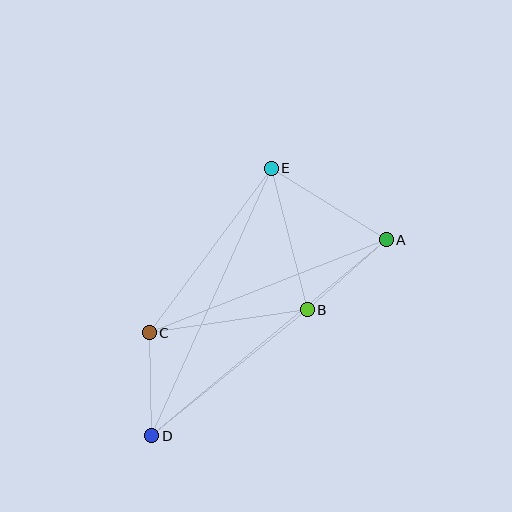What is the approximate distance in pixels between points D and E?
The distance between D and E is approximately 293 pixels.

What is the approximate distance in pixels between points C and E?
The distance between C and E is approximately 205 pixels.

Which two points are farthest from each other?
Points A and D are farthest from each other.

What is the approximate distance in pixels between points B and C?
The distance between B and C is approximately 160 pixels.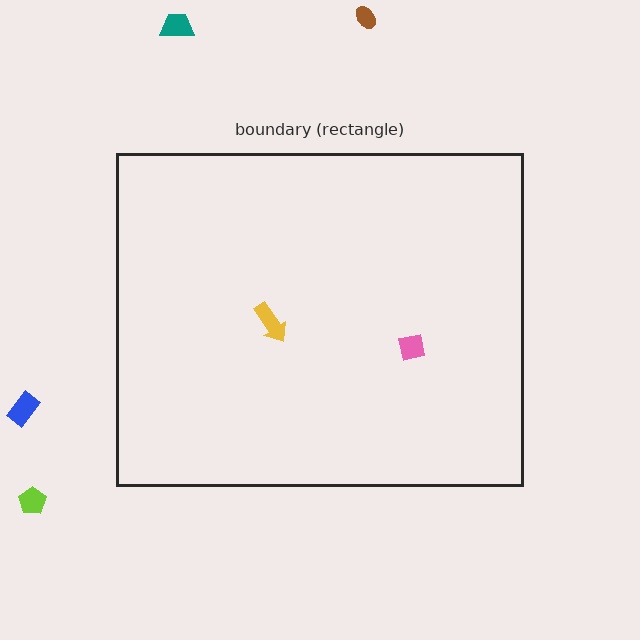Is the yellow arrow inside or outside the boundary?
Inside.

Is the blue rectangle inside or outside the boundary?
Outside.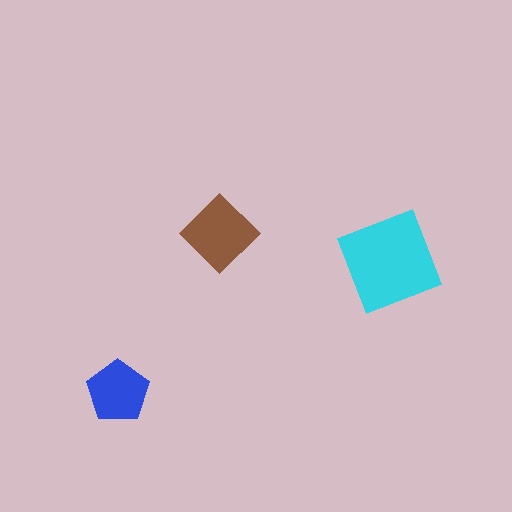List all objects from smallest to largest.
The blue pentagon, the brown diamond, the cyan square.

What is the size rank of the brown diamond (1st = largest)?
2nd.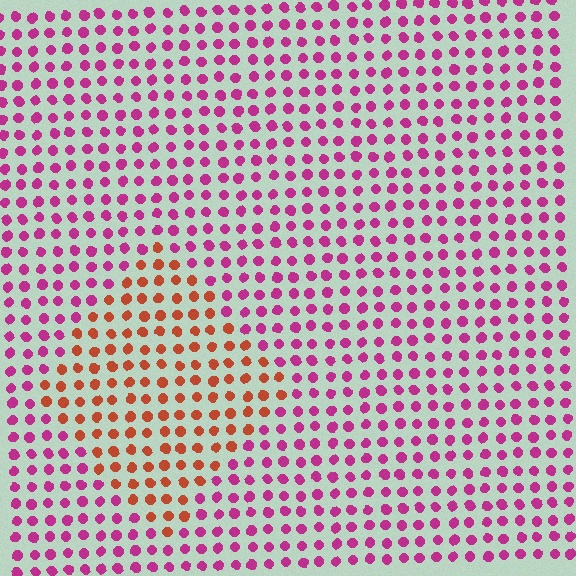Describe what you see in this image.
The image is filled with small magenta elements in a uniform arrangement. A diamond-shaped region is visible where the elements are tinted to a slightly different hue, forming a subtle color boundary.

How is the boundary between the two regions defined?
The boundary is defined purely by a slight shift in hue (about 51 degrees). Spacing, size, and orientation are identical on both sides.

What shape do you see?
I see a diamond.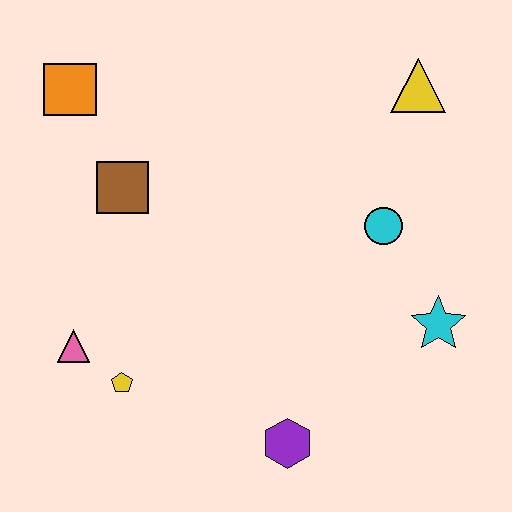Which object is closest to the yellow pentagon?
The pink triangle is closest to the yellow pentagon.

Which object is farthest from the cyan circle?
The orange square is farthest from the cyan circle.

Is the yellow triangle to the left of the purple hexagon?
No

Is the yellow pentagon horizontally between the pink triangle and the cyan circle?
Yes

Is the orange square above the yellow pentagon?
Yes